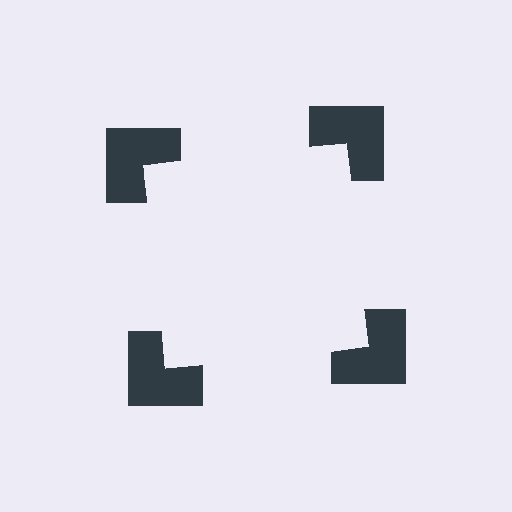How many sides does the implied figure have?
4 sides.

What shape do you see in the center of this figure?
An illusory square — its edges are inferred from the aligned wedge cuts in the notched squares, not physically drawn.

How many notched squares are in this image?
There are 4 — one at each vertex of the illusory square.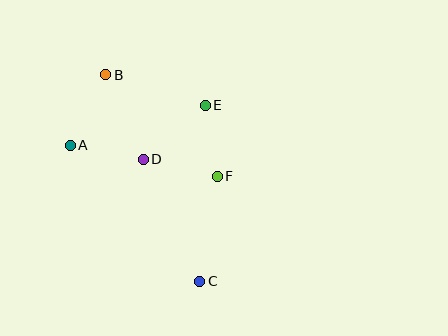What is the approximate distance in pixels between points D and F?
The distance between D and F is approximately 76 pixels.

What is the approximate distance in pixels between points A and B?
The distance between A and B is approximately 79 pixels.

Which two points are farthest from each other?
Points B and C are farthest from each other.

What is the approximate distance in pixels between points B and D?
The distance between B and D is approximately 92 pixels.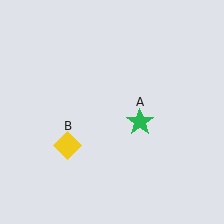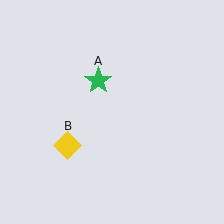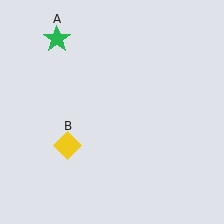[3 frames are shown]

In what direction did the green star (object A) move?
The green star (object A) moved up and to the left.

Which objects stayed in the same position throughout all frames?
Yellow diamond (object B) remained stationary.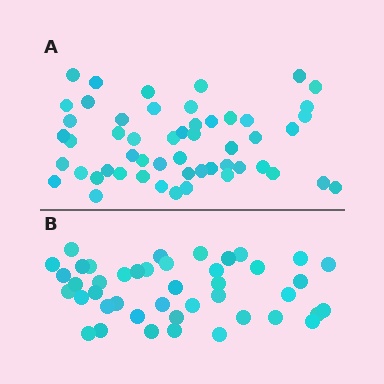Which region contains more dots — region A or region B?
Region A (the top region) has more dots.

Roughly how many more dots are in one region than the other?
Region A has roughly 10 or so more dots than region B.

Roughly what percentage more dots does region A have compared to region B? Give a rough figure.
About 25% more.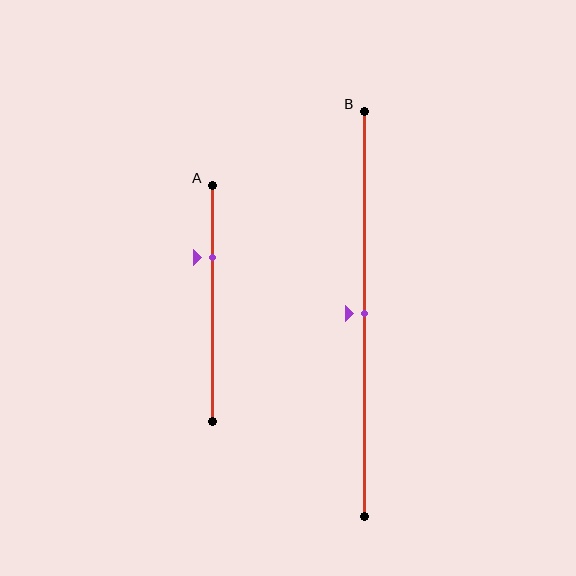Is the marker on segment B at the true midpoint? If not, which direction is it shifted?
Yes, the marker on segment B is at the true midpoint.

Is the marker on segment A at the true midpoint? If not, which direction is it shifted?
No, the marker on segment A is shifted upward by about 19% of the segment length.